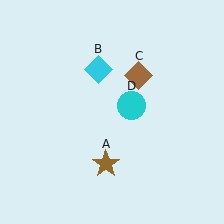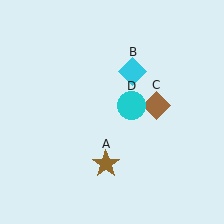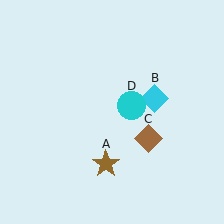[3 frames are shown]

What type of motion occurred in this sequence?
The cyan diamond (object B), brown diamond (object C) rotated clockwise around the center of the scene.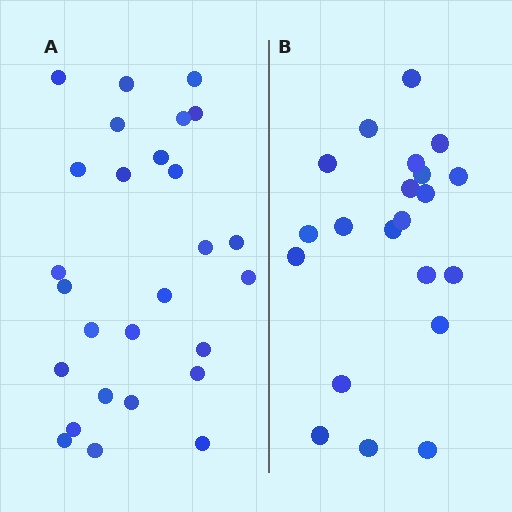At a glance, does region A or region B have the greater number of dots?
Region A (the left region) has more dots.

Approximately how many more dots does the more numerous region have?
Region A has about 6 more dots than region B.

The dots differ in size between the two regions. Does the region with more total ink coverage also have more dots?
No. Region B has more total ink coverage because its dots are larger, but region A actually contains more individual dots. Total area can be misleading — the number of items is what matters here.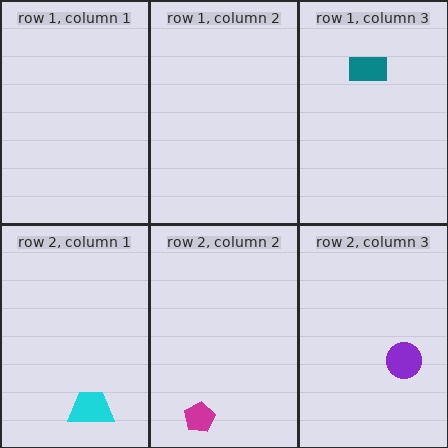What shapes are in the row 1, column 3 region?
The teal rectangle.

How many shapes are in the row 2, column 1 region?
1.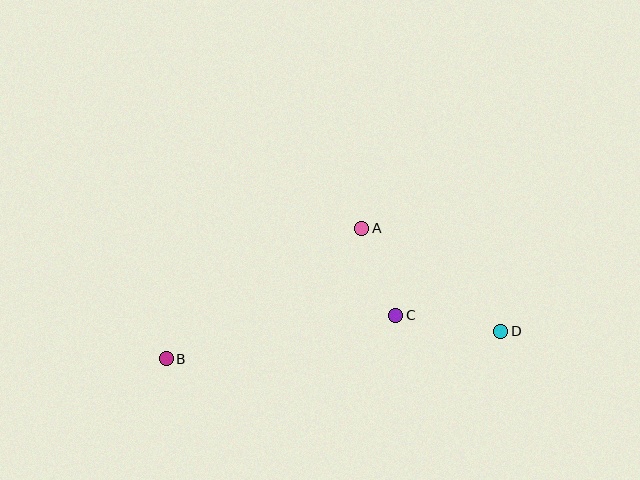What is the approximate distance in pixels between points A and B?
The distance between A and B is approximately 235 pixels.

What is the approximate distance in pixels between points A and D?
The distance between A and D is approximately 173 pixels.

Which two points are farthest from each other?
Points B and D are farthest from each other.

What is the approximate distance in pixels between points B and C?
The distance between B and C is approximately 234 pixels.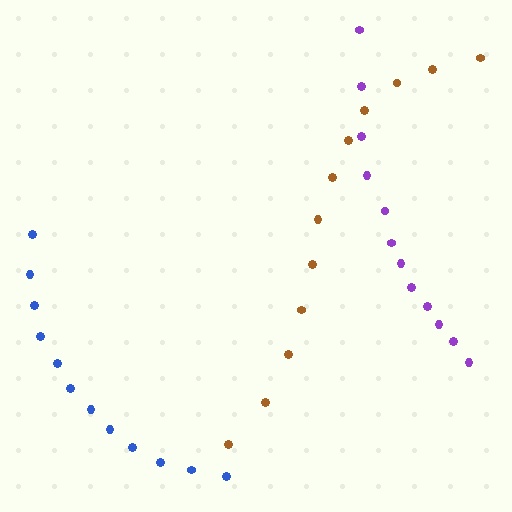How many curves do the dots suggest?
There are 3 distinct paths.